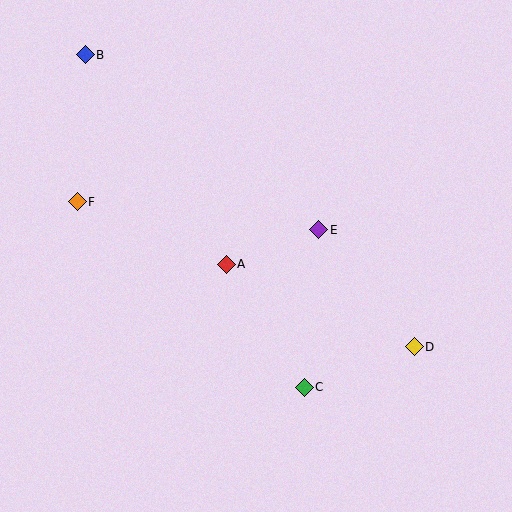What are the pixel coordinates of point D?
Point D is at (414, 347).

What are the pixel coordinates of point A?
Point A is at (226, 264).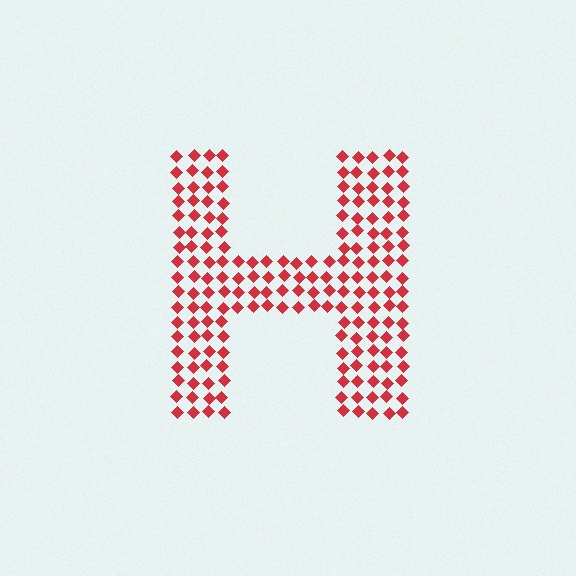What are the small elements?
The small elements are diamonds.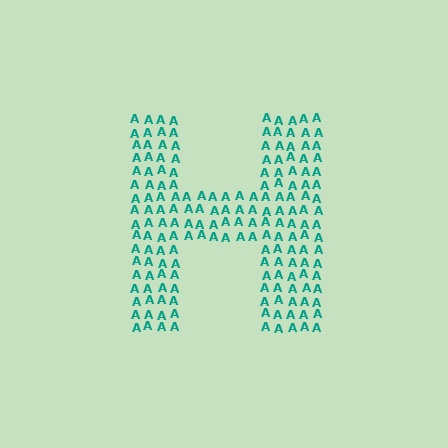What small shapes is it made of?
It is made of small letter A's.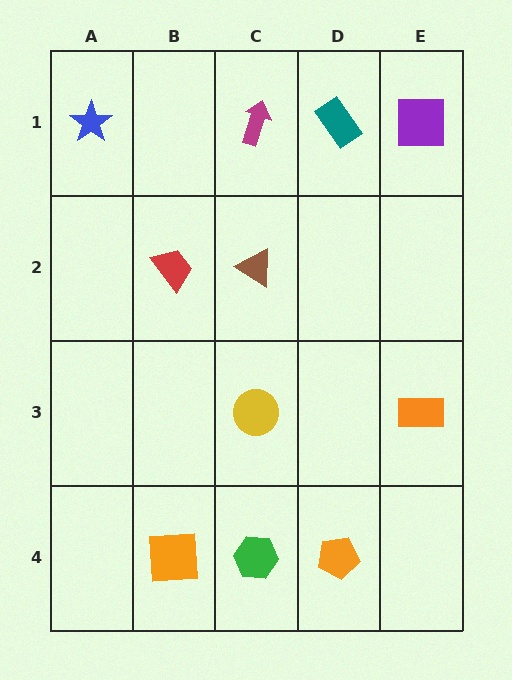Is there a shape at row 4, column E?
No, that cell is empty.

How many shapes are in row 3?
2 shapes.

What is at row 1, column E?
A purple square.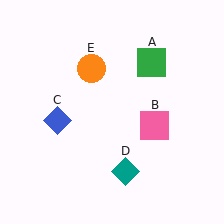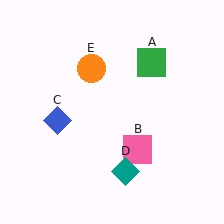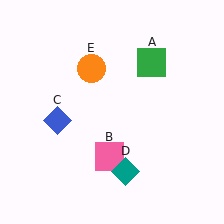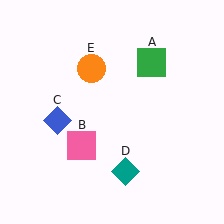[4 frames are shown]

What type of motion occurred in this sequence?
The pink square (object B) rotated clockwise around the center of the scene.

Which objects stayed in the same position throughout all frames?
Green square (object A) and blue diamond (object C) and teal diamond (object D) and orange circle (object E) remained stationary.